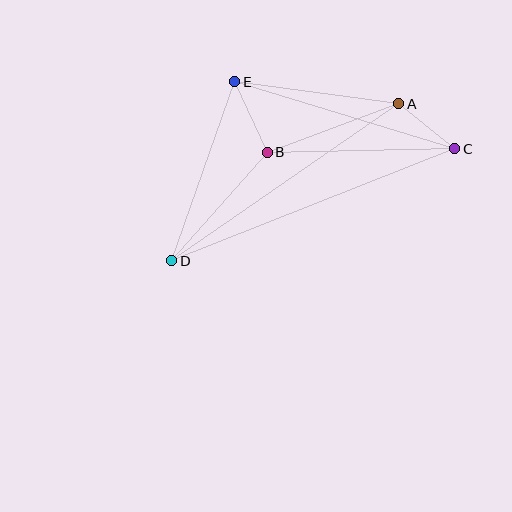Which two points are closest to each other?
Points A and C are closest to each other.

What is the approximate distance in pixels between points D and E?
The distance between D and E is approximately 190 pixels.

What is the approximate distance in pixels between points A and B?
The distance between A and B is approximately 140 pixels.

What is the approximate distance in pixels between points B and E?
The distance between B and E is approximately 78 pixels.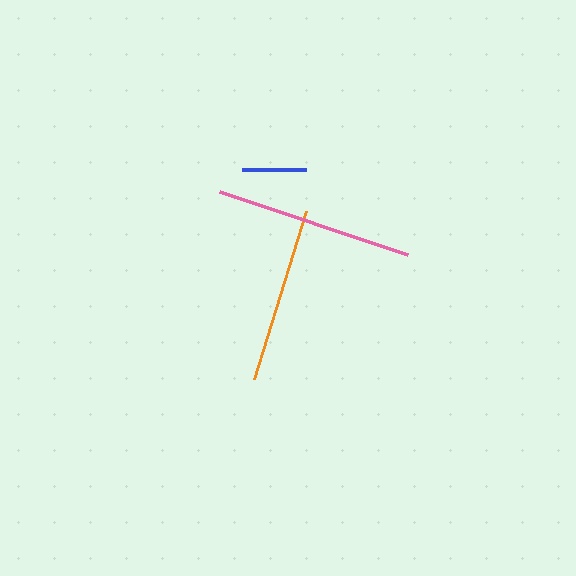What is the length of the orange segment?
The orange segment is approximately 176 pixels long.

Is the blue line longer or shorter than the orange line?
The orange line is longer than the blue line.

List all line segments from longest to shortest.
From longest to shortest: pink, orange, blue.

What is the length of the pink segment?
The pink segment is approximately 198 pixels long.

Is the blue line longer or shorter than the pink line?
The pink line is longer than the blue line.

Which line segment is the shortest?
The blue line is the shortest at approximately 63 pixels.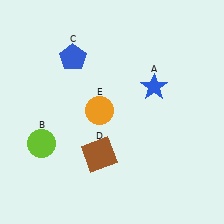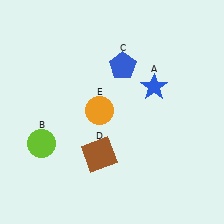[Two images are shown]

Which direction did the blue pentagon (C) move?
The blue pentagon (C) moved right.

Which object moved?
The blue pentagon (C) moved right.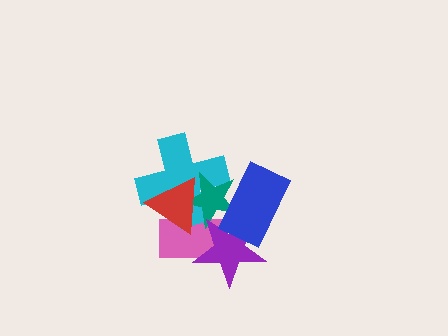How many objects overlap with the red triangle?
3 objects overlap with the red triangle.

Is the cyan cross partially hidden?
Yes, it is partially covered by another shape.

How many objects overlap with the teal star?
5 objects overlap with the teal star.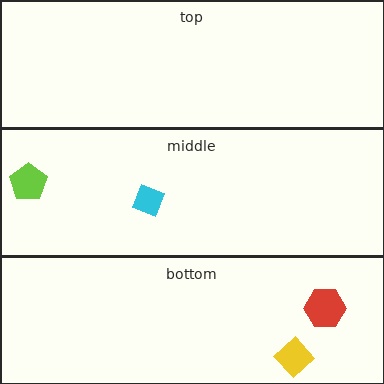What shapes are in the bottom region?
The red hexagon, the yellow diamond.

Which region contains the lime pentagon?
The middle region.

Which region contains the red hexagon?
The bottom region.